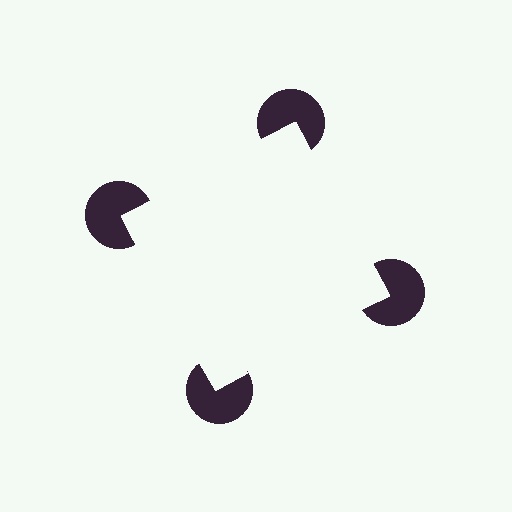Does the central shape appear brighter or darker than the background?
It typically appears slightly brighter than the background, even though no actual brightness change is drawn.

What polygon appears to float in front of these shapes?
An illusory square — its edges are inferred from the aligned wedge cuts in the pac-man discs, not physically drawn.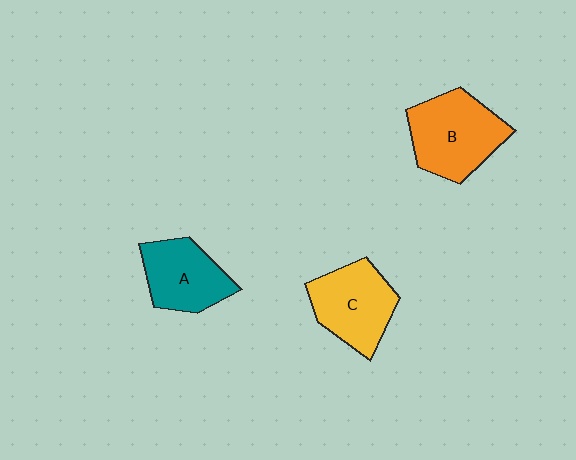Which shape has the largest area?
Shape B (orange).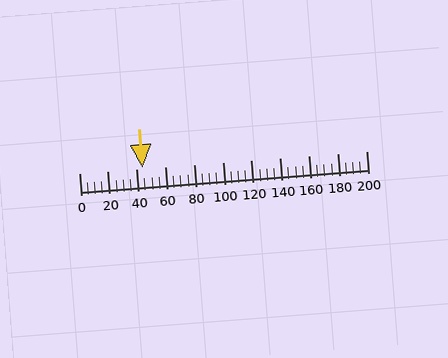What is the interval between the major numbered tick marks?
The major tick marks are spaced 20 units apart.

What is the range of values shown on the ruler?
The ruler shows values from 0 to 200.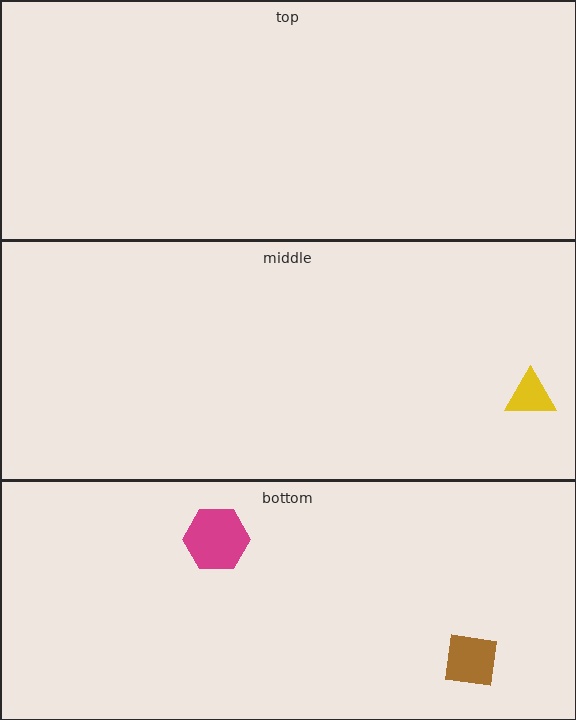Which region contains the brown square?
The bottom region.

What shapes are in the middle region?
The yellow triangle.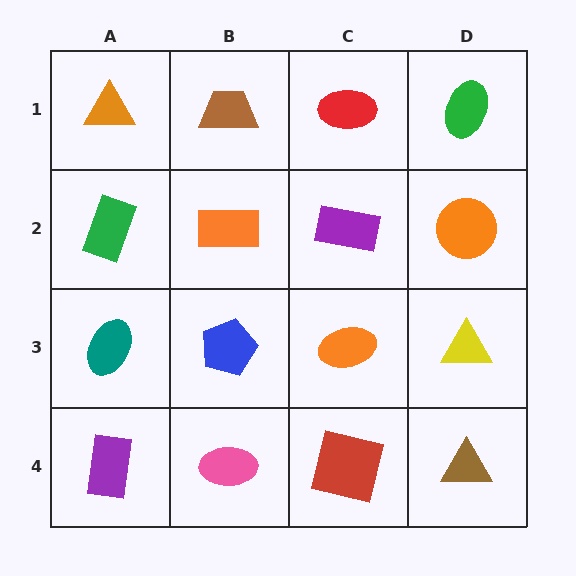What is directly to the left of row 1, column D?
A red ellipse.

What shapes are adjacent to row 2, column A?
An orange triangle (row 1, column A), a teal ellipse (row 3, column A), an orange rectangle (row 2, column B).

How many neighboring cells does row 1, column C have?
3.